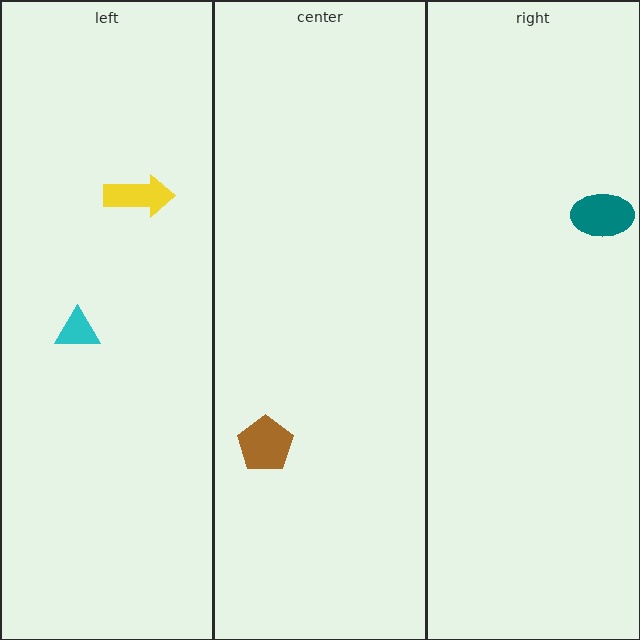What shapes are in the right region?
The teal ellipse.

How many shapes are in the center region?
1.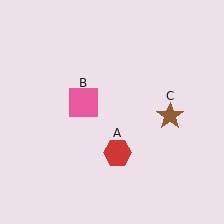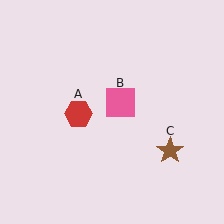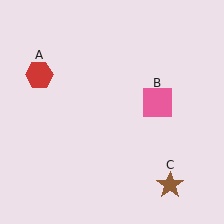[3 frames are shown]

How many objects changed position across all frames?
3 objects changed position: red hexagon (object A), pink square (object B), brown star (object C).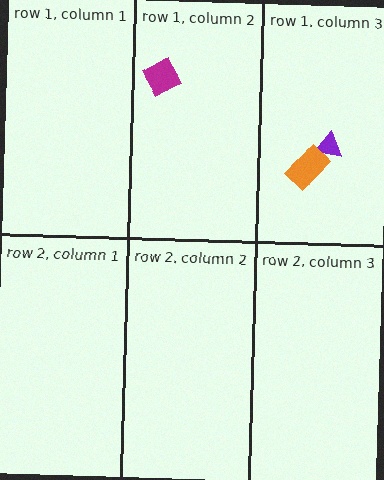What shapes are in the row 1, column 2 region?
The magenta square.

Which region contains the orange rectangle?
The row 1, column 3 region.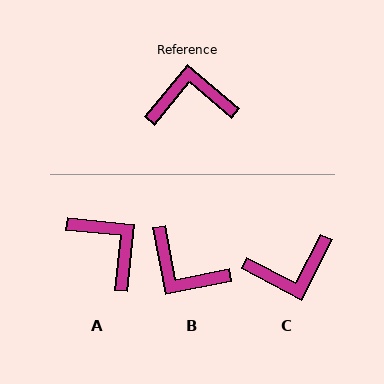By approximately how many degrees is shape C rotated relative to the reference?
Approximately 168 degrees clockwise.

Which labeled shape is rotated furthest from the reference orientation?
C, about 168 degrees away.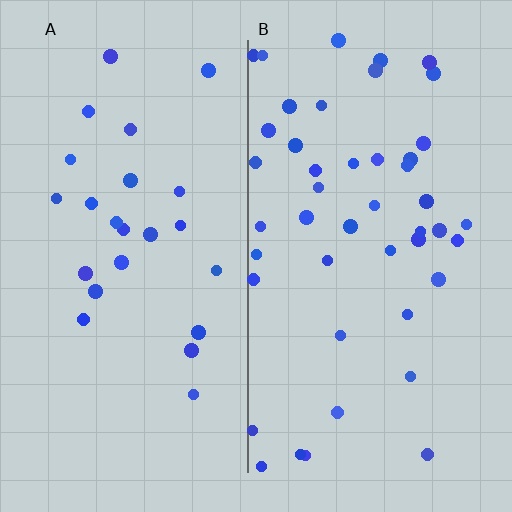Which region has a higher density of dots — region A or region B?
B (the right).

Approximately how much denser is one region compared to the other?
Approximately 1.9× — region B over region A.